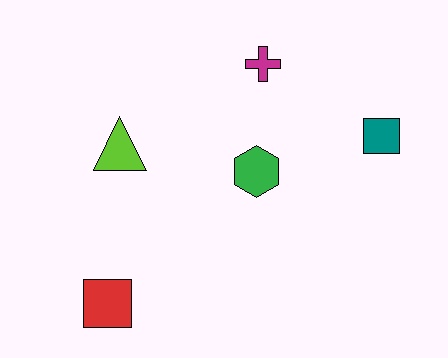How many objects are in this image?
There are 5 objects.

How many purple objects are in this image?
There are no purple objects.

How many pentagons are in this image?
There are no pentagons.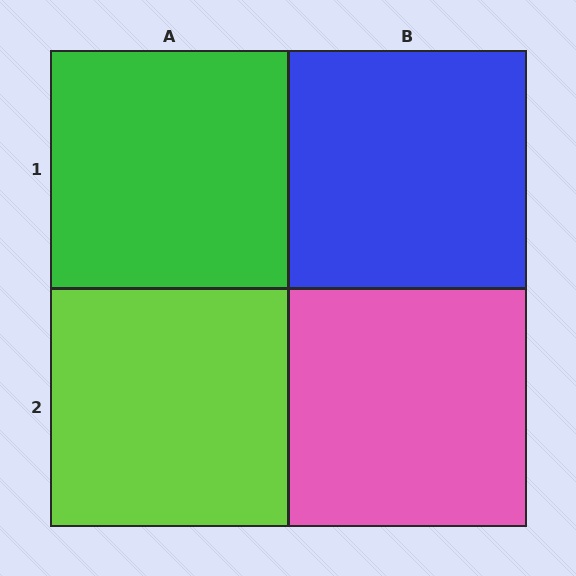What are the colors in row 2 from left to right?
Lime, pink.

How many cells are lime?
1 cell is lime.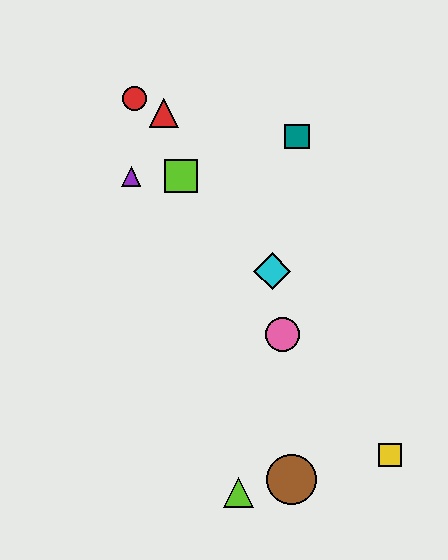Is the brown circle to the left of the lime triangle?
No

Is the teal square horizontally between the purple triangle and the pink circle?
No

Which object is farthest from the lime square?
The yellow square is farthest from the lime square.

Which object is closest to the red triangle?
The red circle is closest to the red triangle.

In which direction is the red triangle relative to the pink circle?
The red triangle is above the pink circle.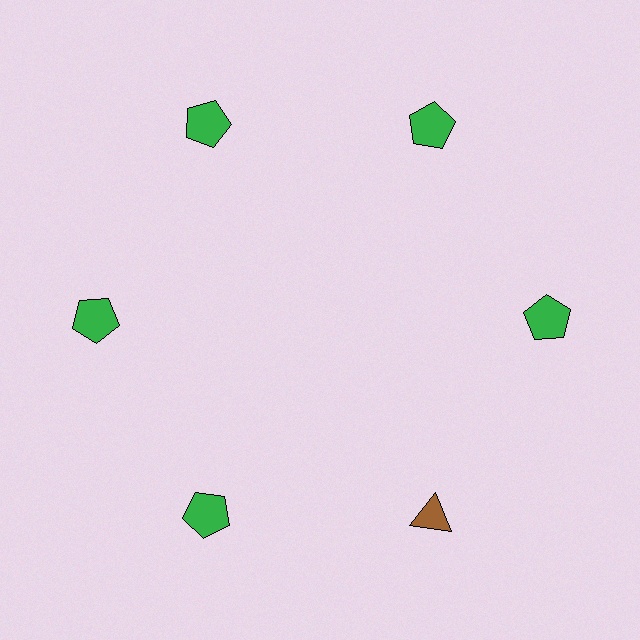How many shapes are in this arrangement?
There are 6 shapes arranged in a ring pattern.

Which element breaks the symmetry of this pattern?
The brown triangle at roughly the 5 o'clock position breaks the symmetry. All other shapes are green pentagons.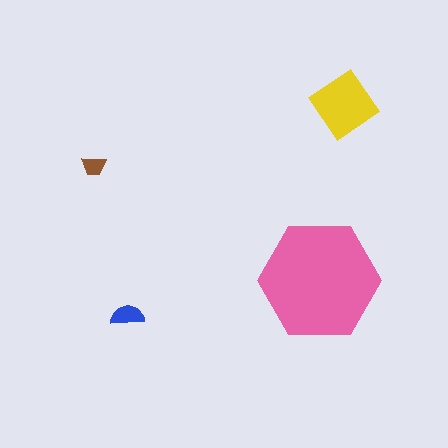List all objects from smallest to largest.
The brown trapezoid, the blue semicircle, the yellow diamond, the pink hexagon.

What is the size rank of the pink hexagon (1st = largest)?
1st.